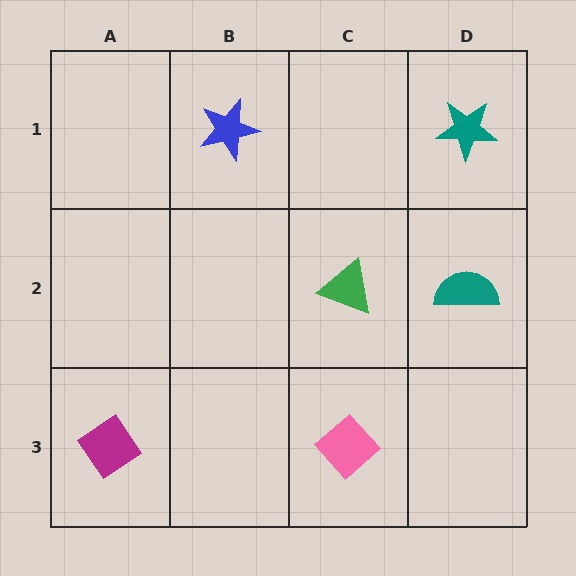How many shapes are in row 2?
2 shapes.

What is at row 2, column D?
A teal semicircle.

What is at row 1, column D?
A teal star.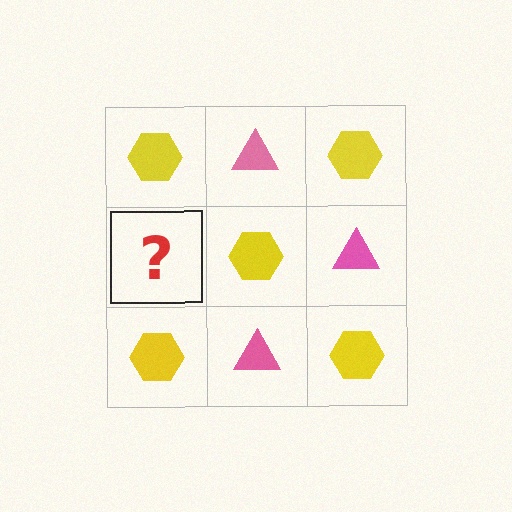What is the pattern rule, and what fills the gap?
The rule is that it alternates yellow hexagon and pink triangle in a checkerboard pattern. The gap should be filled with a pink triangle.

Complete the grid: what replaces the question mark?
The question mark should be replaced with a pink triangle.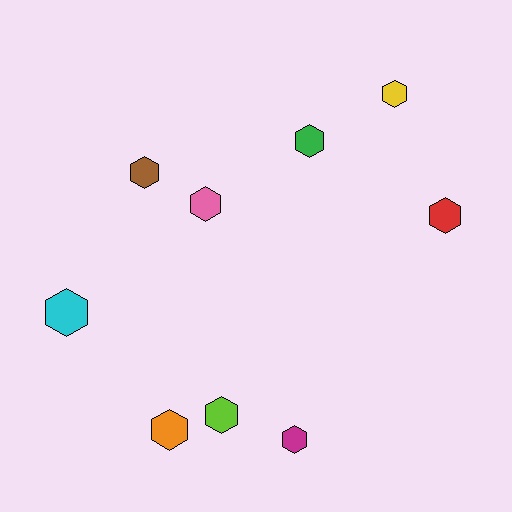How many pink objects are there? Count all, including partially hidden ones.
There is 1 pink object.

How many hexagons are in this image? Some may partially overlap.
There are 9 hexagons.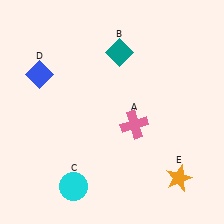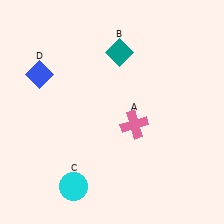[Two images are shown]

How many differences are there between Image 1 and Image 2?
There is 1 difference between the two images.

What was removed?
The orange star (E) was removed in Image 2.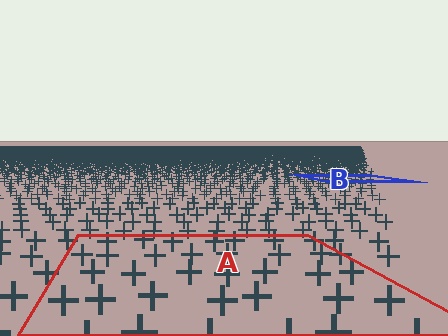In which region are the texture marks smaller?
The texture marks are smaller in region B, because it is farther away.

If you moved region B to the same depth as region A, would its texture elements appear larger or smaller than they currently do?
They would appear larger. At a closer depth, the same texture elements are projected at a bigger on-screen size.